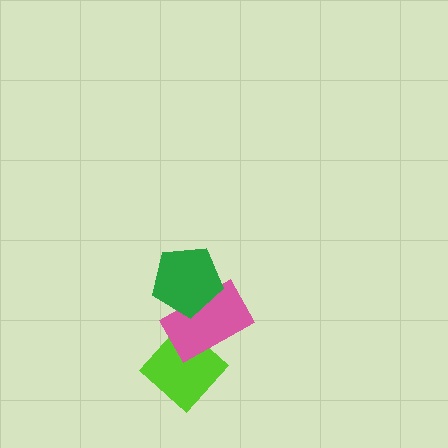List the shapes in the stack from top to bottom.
From top to bottom: the green pentagon, the pink rectangle, the lime diamond.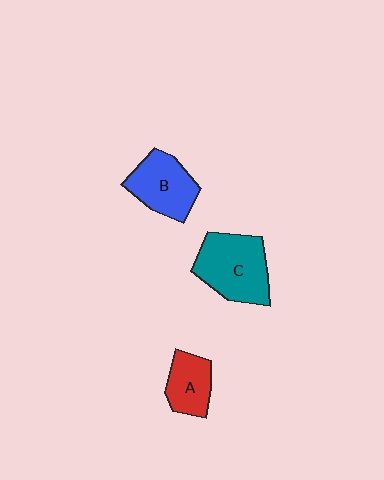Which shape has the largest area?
Shape C (teal).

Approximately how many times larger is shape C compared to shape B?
Approximately 1.3 times.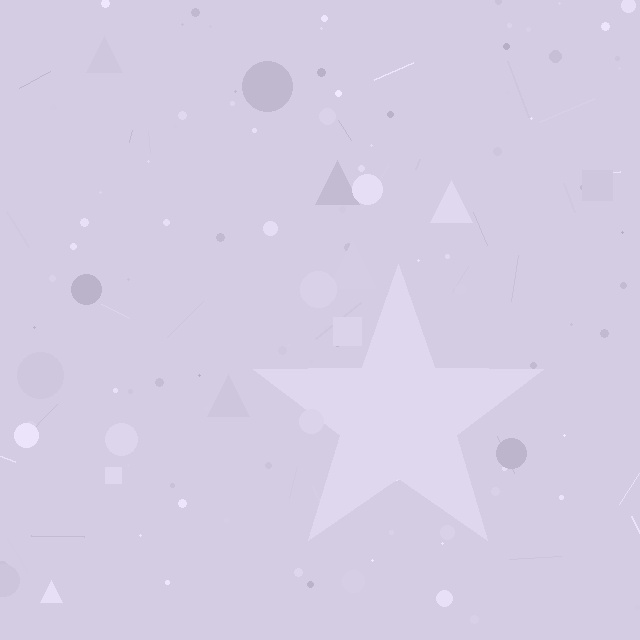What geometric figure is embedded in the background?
A star is embedded in the background.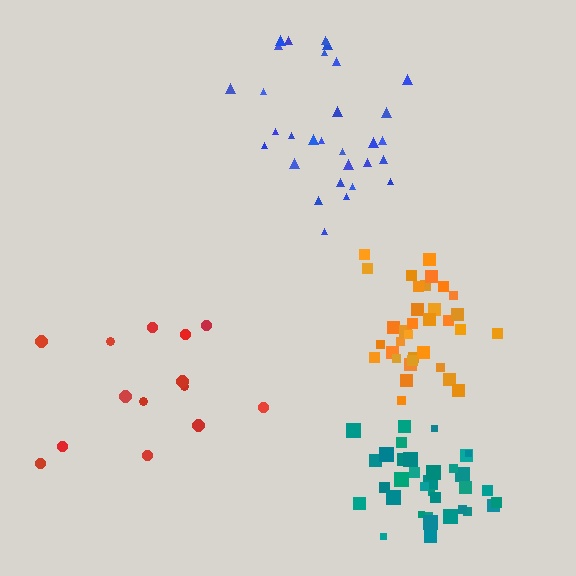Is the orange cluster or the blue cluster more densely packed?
Orange.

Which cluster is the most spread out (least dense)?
Red.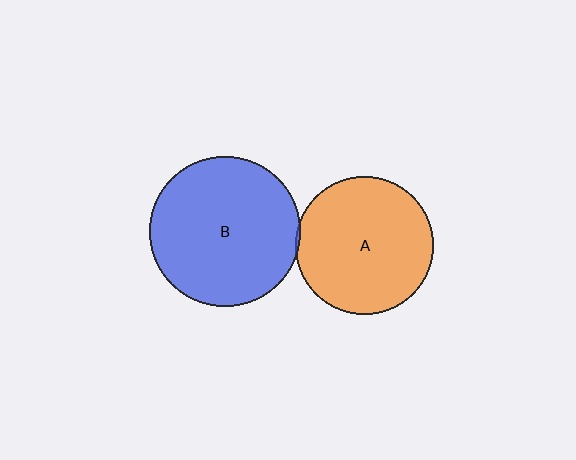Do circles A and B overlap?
Yes.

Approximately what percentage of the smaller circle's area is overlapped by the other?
Approximately 5%.